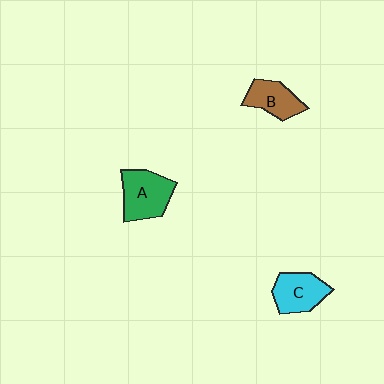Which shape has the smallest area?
Shape B (brown).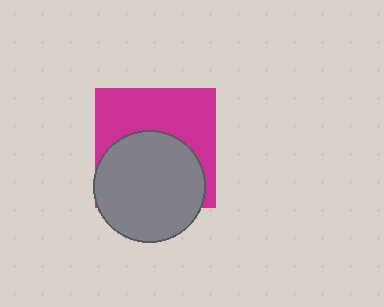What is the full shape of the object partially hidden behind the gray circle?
The partially hidden object is a magenta square.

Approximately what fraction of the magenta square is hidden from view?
Roughly 50% of the magenta square is hidden behind the gray circle.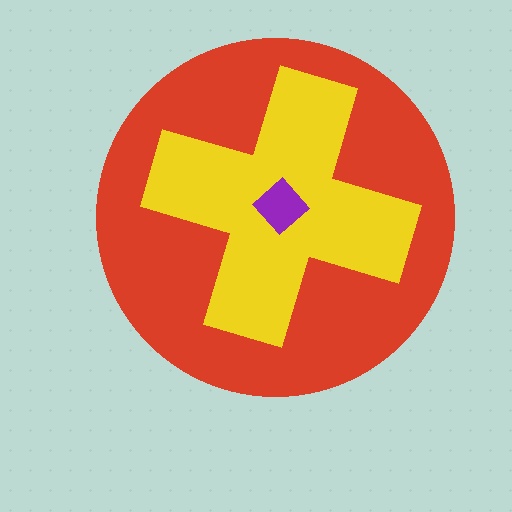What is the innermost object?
The purple diamond.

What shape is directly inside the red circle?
The yellow cross.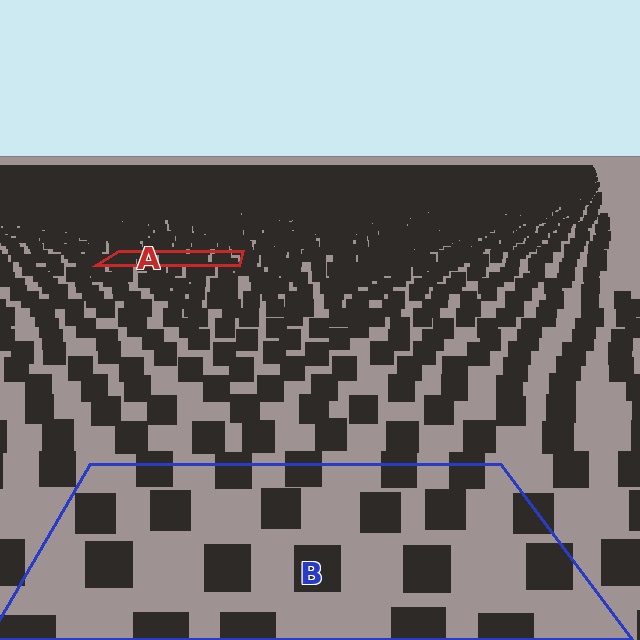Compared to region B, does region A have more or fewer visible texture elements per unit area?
Region A has more texture elements per unit area — they are packed more densely because it is farther away.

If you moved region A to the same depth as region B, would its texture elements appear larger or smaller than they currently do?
They would appear larger. At a closer depth, the same texture elements are projected at a bigger on-screen size.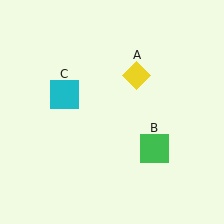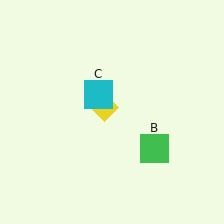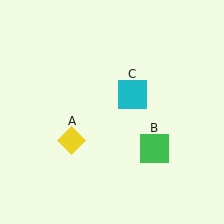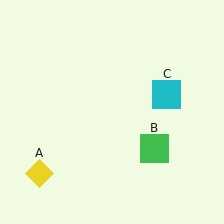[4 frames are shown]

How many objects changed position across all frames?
2 objects changed position: yellow diamond (object A), cyan square (object C).